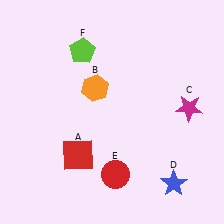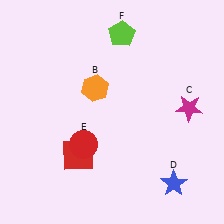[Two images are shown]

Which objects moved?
The objects that moved are: the red circle (E), the lime pentagon (F).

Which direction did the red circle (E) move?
The red circle (E) moved left.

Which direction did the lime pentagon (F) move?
The lime pentagon (F) moved right.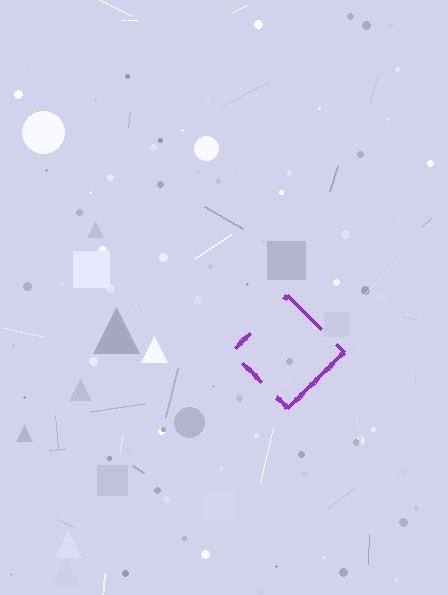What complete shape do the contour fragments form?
The contour fragments form a diamond.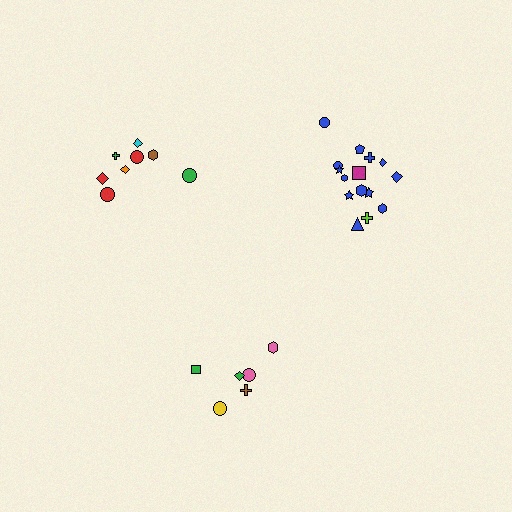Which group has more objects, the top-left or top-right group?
The top-right group.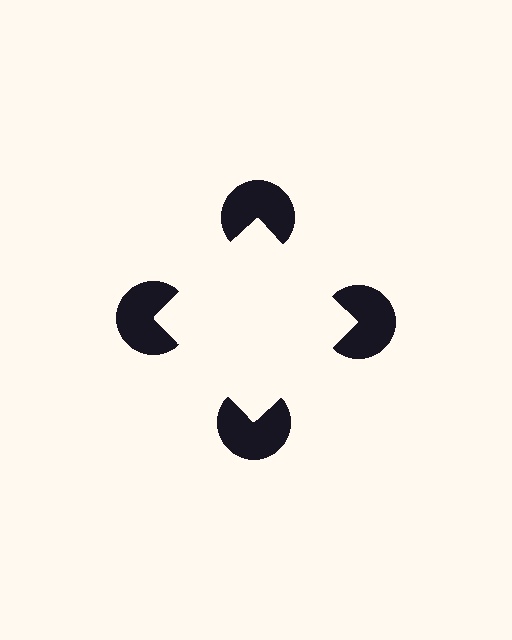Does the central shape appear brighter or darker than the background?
It typically appears slightly brighter than the background, even though no actual brightness change is drawn.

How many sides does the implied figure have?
4 sides.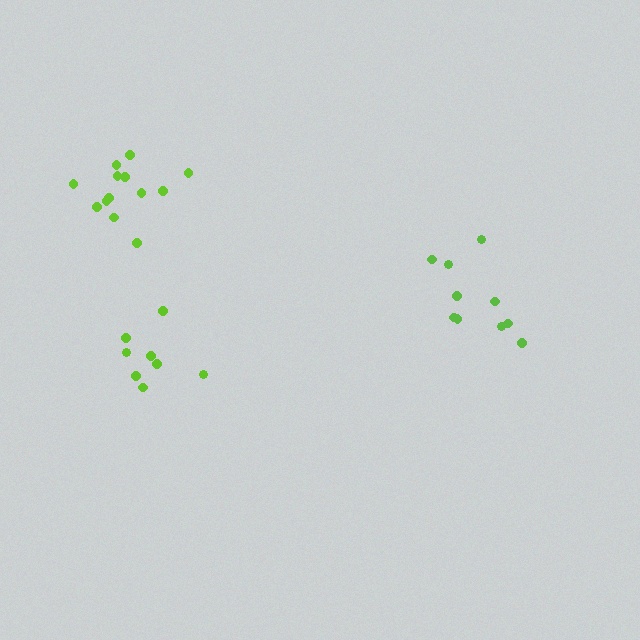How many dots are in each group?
Group 1: 8 dots, Group 2: 10 dots, Group 3: 13 dots (31 total).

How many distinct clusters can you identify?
There are 3 distinct clusters.